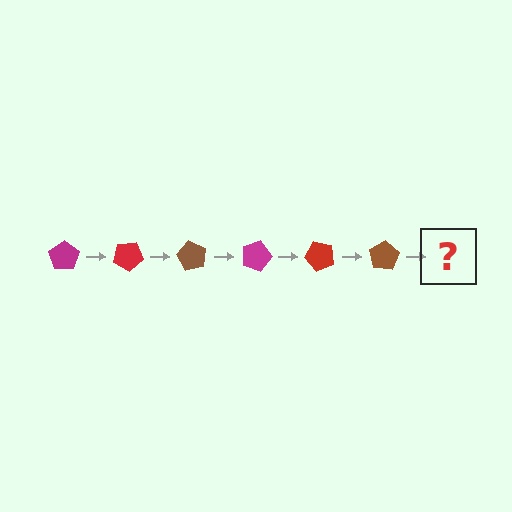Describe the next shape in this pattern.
It should be a magenta pentagon, rotated 180 degrees from the start.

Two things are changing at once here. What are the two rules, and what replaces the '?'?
The two rules are that it rotates 30 degrees each step and the color cycles through magenta, red, and brown. The '?' should be a magenta pentagon, rotated 180 degrees from the start.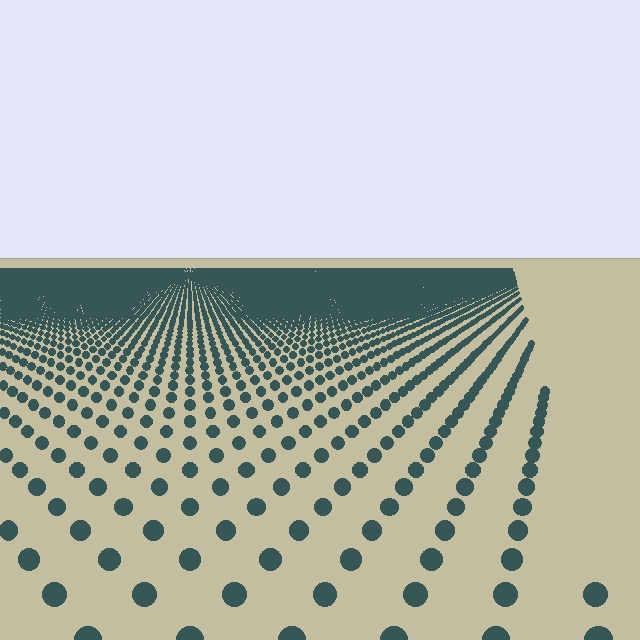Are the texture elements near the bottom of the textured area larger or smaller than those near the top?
Larger. Near the bottom, elements are closer to the viewer and appear at a bigger on-screen size.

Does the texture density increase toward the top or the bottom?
Density increases toward the top.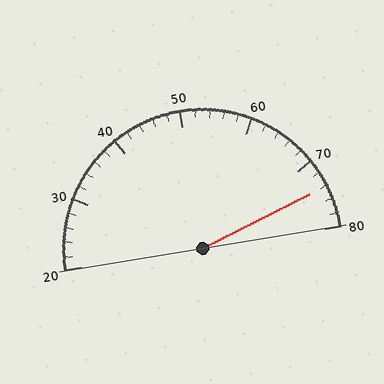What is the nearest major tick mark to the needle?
The nearest major tick mark is 70.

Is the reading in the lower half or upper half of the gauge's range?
The reading is in the upper half of the range (20 to 80).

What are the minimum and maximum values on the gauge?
The gauge ranges from 20 to 80.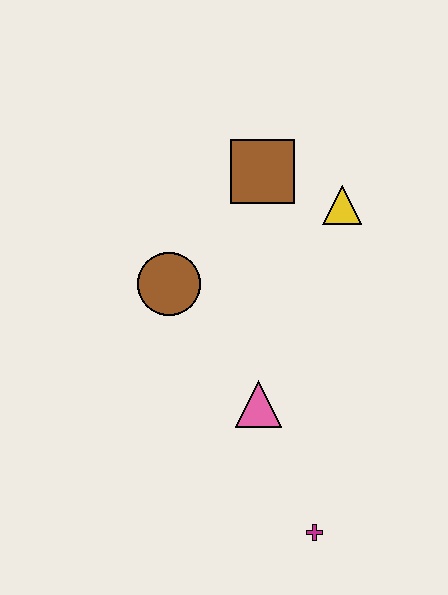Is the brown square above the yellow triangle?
Yes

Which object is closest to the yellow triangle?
The brown square is closest to the yellow triangle.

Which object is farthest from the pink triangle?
The brown square is farthest from the pink triangle.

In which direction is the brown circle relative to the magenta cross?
The brown circle is above the magenta cross.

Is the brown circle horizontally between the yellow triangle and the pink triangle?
No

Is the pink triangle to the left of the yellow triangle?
Yes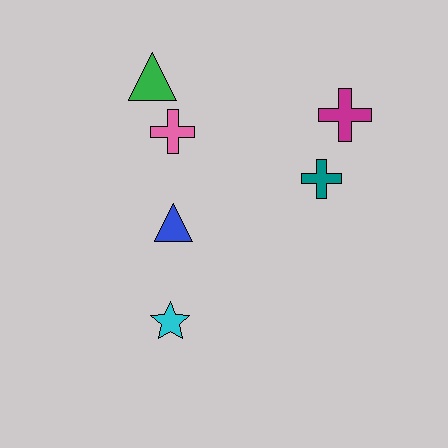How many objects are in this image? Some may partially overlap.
There are 6 objects.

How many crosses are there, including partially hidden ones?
There are 3 crosses.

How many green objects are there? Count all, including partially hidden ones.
There is 1 green object.